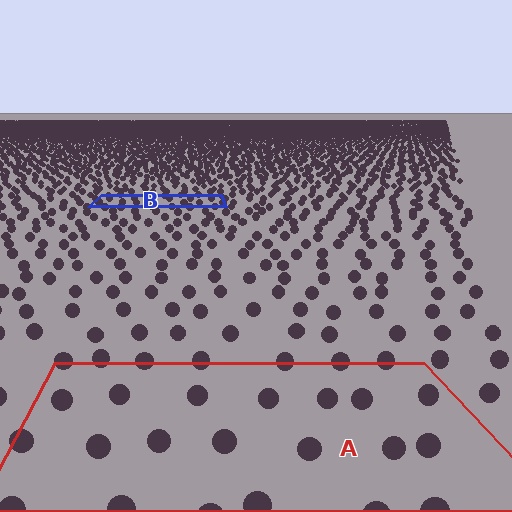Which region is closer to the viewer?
Region A is closer. The texture elements there are larger and more spread out.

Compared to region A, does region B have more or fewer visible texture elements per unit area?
Region B has more texture elements per unit area — they are packed more densely because it is farther away.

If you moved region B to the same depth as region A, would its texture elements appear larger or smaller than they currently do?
They would appear larger. At a closer depth, the same texture elements are projected at a bigger on-screen size.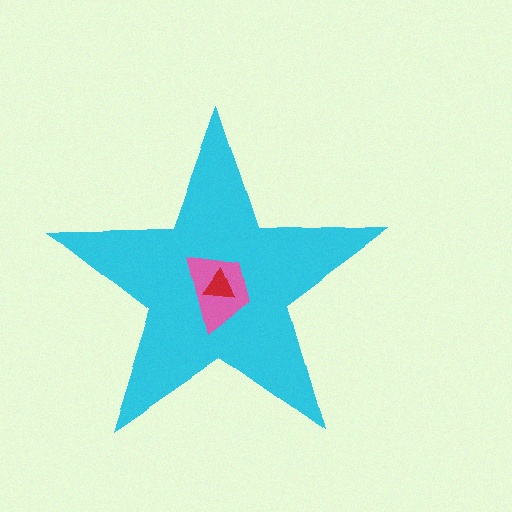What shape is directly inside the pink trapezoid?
The red triangle.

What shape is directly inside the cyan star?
The pink trapezoid.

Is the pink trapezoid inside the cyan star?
Yes.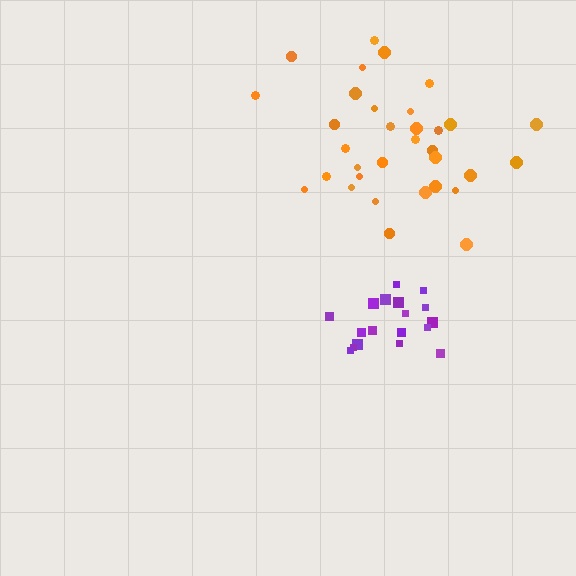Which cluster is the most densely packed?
Purple.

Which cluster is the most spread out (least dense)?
Orange.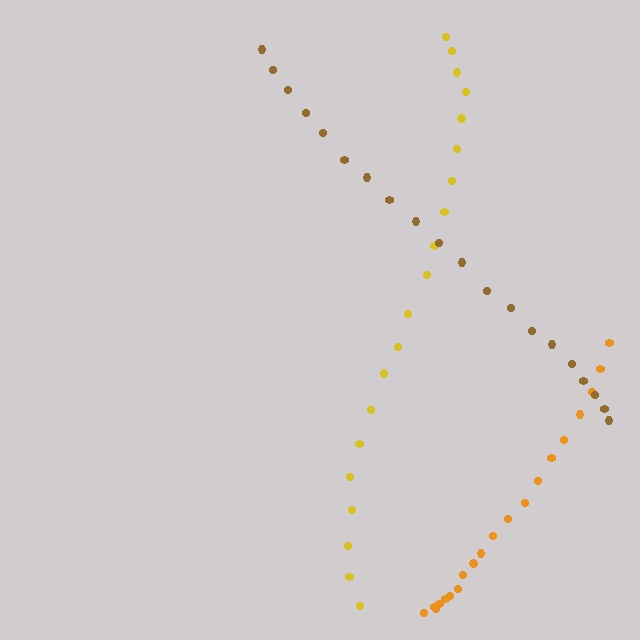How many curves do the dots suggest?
There are 3 distinct paths.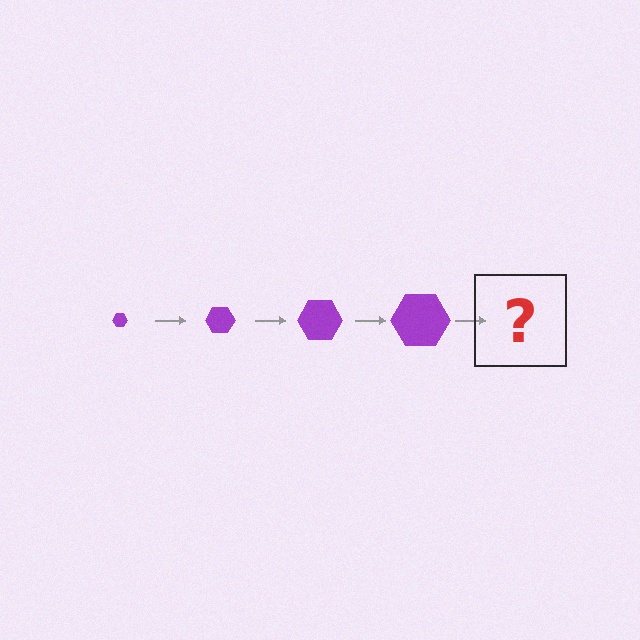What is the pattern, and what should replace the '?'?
The pattern is that the hexagon gets progressively larger each step. The '?' should be a purple hexagon, larger than the previous one.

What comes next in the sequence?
The next element should be a purple hexagon, larger than the previous one.